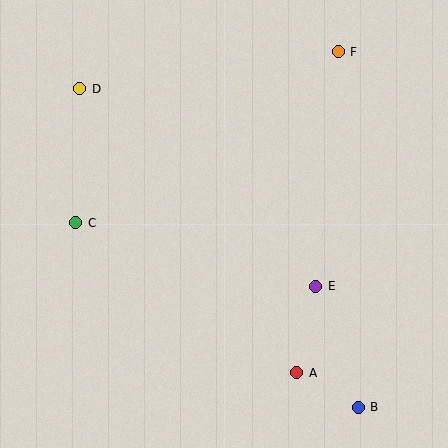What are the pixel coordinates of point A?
Point A is at (297, 373).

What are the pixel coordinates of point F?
Point F is at (338, 52).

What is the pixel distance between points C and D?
The distance between C and D is 134 pixels.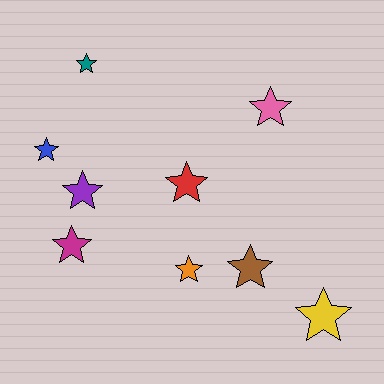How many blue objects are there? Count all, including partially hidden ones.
There is 1 blue object.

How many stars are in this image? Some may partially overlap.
There are 9 stars.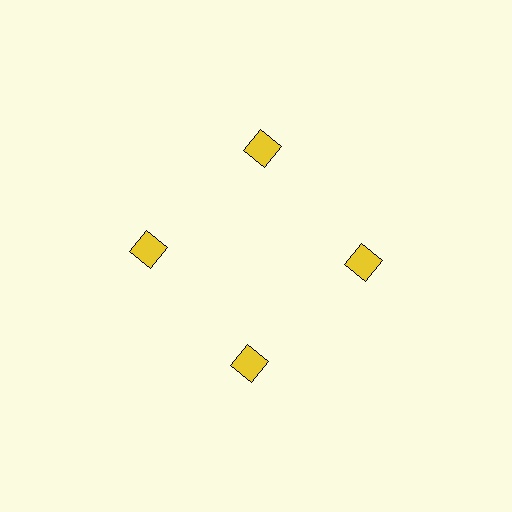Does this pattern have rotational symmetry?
Yes, this pattern has 4-fold rotational symmetry. It looks the same after rotating 90 degrees around the center.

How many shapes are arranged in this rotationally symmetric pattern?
There are 4 shapes, arranged in 4 groups of 1.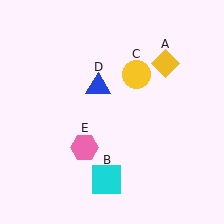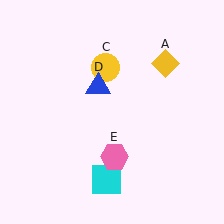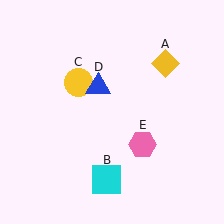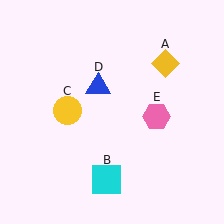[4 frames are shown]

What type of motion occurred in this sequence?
The yellow circle (object C), pink hexagon (object E) rotated counterclockwise around the center of the scene.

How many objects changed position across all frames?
2 objects changed position: yellow circle (object C), pink hexagon (object E).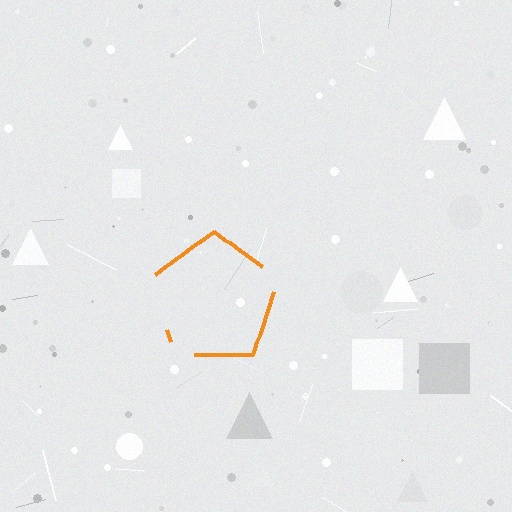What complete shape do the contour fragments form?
The contour fragments form a pentagon.